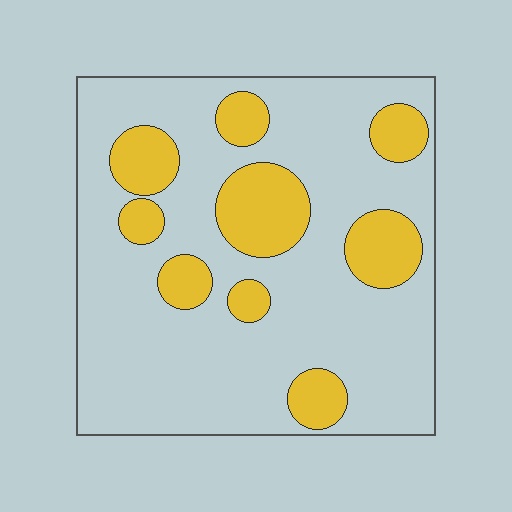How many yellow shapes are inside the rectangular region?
9.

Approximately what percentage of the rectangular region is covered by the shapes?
Approximately 25%.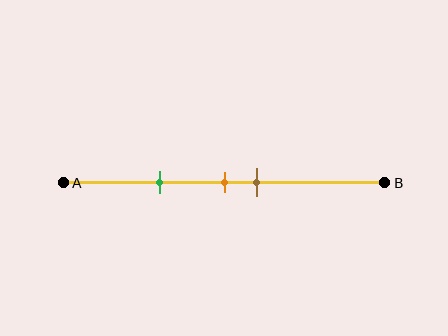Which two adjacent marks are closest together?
The orange and brown marks are the closest adjacent pair.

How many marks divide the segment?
There are 3 marks dividing the segment.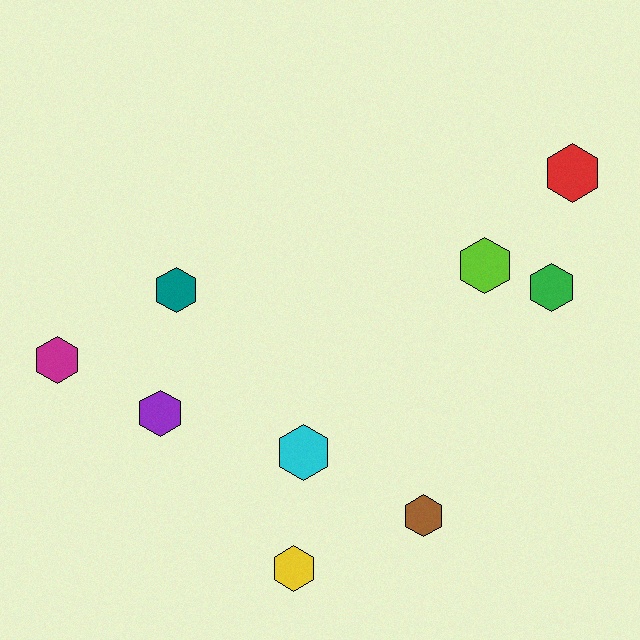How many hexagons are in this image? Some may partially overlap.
There are 9 hexagons.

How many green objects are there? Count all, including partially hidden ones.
There is 1 green object.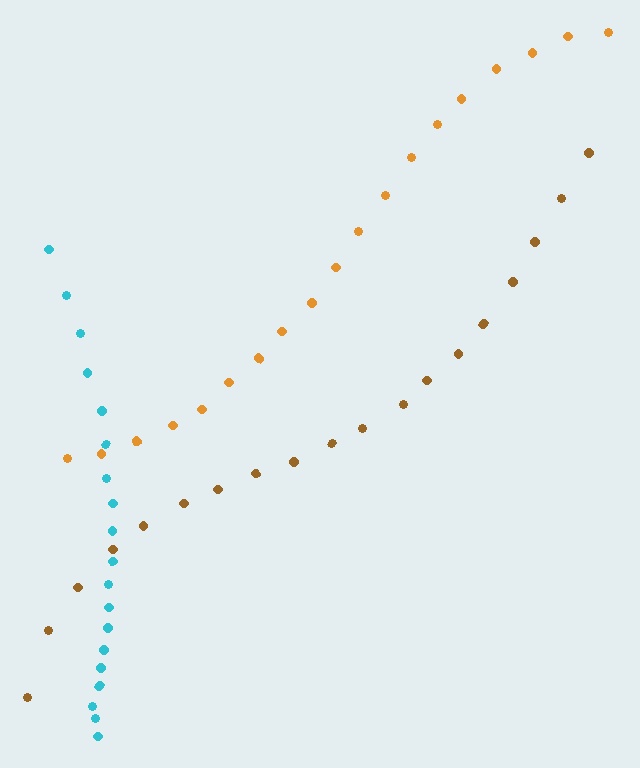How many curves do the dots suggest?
There are 3 distinct paths.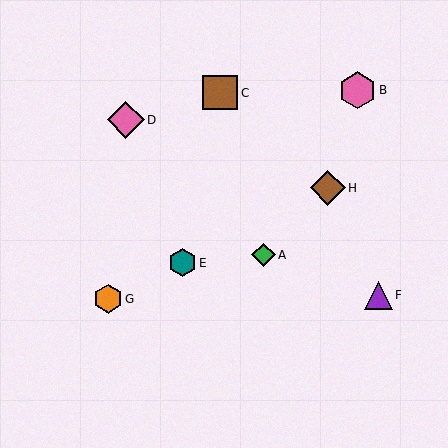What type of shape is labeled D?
Shape D is a pink diamond.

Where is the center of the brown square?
The center of the brown square is at (220, 93).